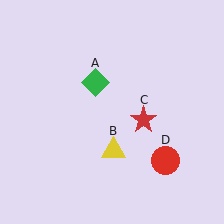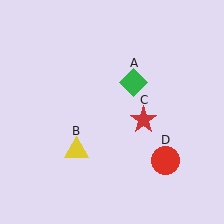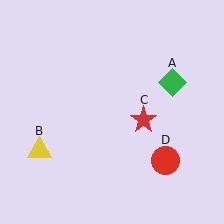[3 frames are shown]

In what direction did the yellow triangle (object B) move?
The yellow triangle (object B) moved left.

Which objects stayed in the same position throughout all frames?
Red star (object C) and red circle (object D) remained stationary.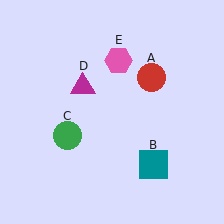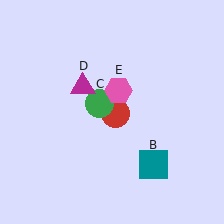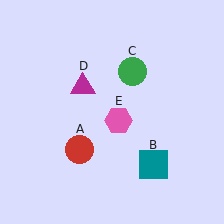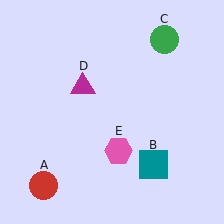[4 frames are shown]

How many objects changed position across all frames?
3 objects changed position: red circle (object A), green circle (object C), pink hexagon (object E).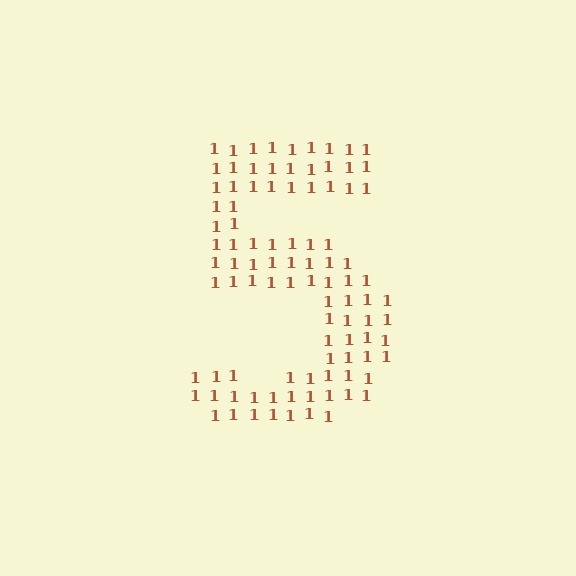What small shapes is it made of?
It is made of small digit 1's.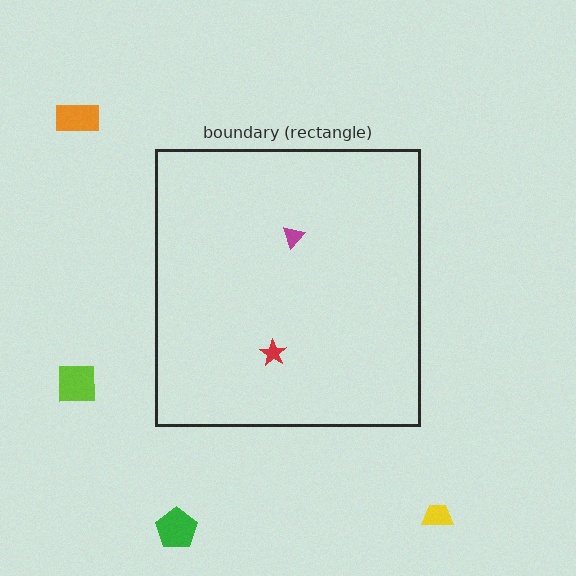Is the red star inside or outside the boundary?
Inside.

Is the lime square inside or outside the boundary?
Outside.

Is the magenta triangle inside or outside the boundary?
Inside.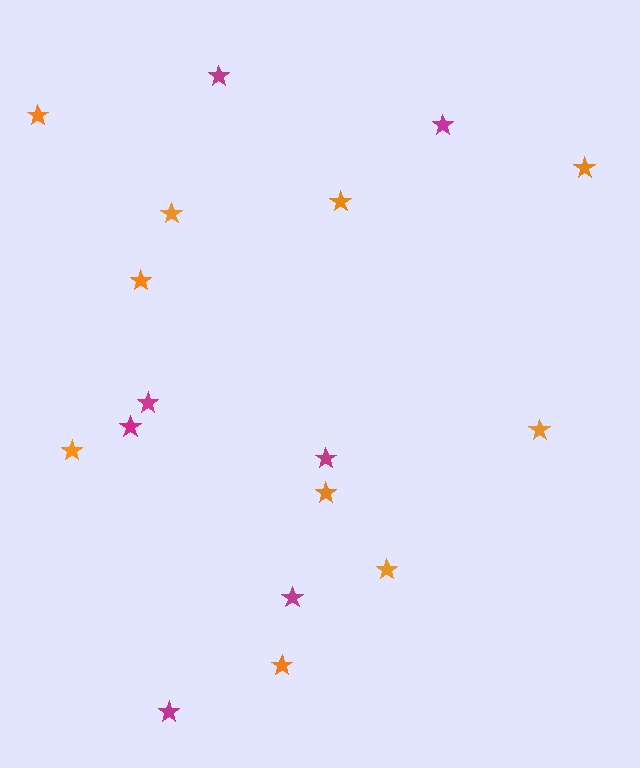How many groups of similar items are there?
There are 2 groups: one group of magenta stars (7) and one group of orange stars (10).